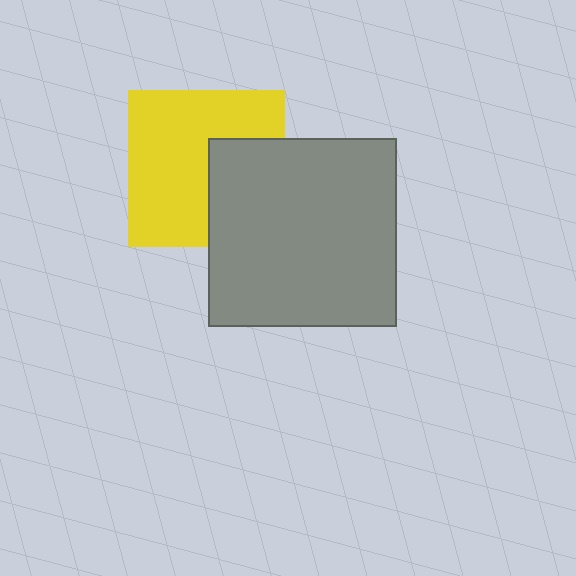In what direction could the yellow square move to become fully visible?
The yellow square could move left. That would shift it out from behind the gray square entirely.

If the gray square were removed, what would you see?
You would see the complete yellow square.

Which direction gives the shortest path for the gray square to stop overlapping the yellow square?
Moving right gives the shortest separation.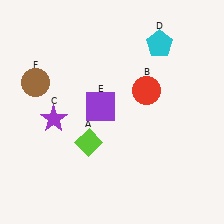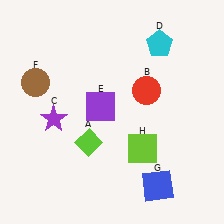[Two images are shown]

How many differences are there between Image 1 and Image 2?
There are 2 differences between the two images.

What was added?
A blue square (G), a lime square (H) were added in Image 2.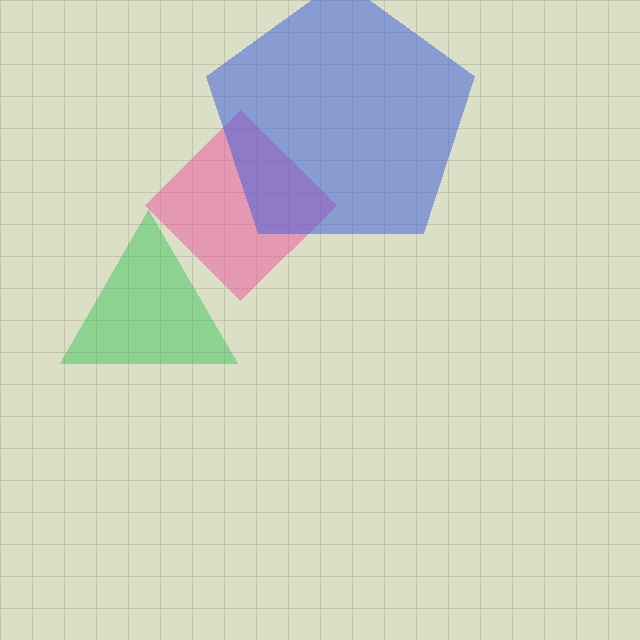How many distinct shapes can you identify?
There are 3 distinct shapes: a pink diamond, a blue pentagon, a green triangle.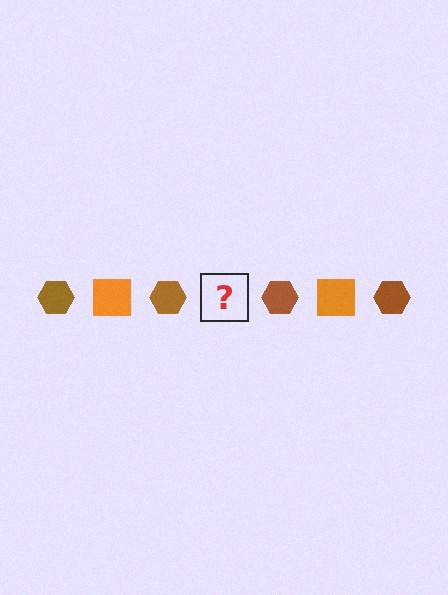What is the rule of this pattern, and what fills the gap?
The rule is that the pattern alternates between brown hexagon and orange square. The gap should be filled with an orange square.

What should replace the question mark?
The question mark should be replaced with an orange square.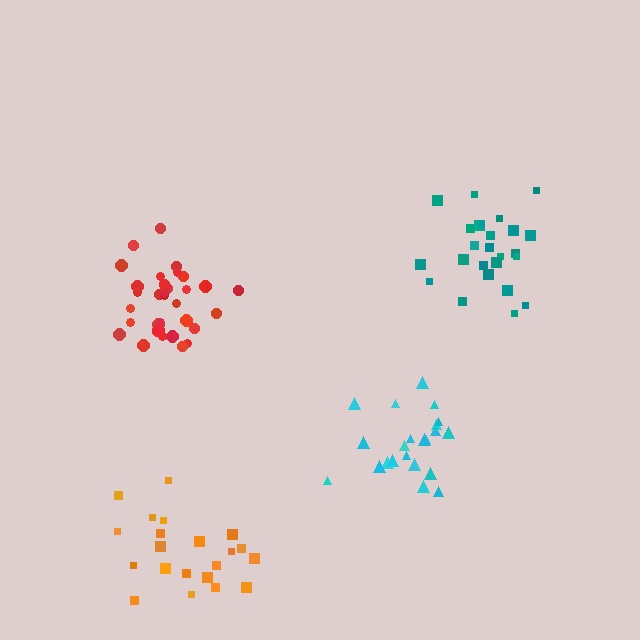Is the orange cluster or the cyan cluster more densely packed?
Cyan.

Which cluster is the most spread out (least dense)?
Orange.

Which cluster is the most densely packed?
Red.